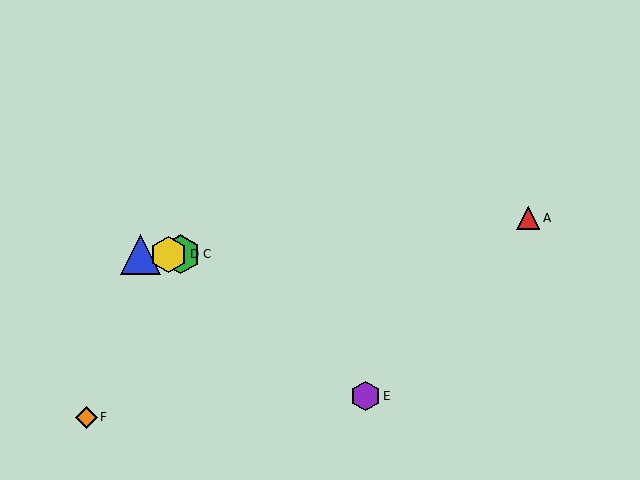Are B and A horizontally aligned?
No, B is at y≈254 and A is at y≈218.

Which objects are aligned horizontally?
Objects B, C, D are aligned horizontally.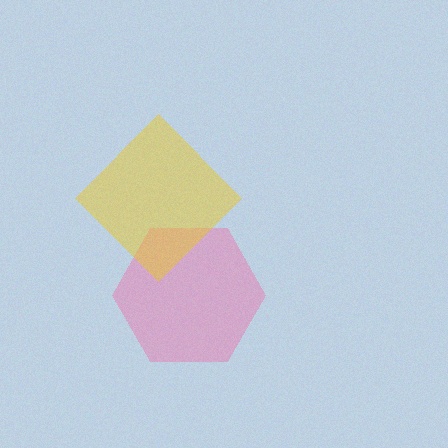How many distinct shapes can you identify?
There are 2 distinct shapes: a pink hexagon, a yellow diamond.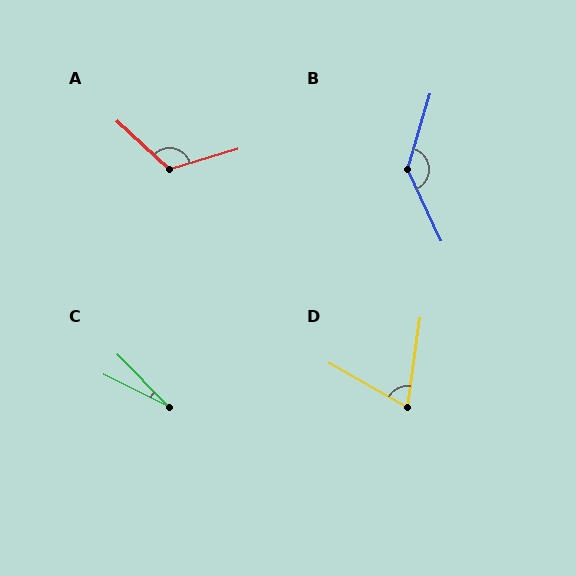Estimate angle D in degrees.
Approximately 69 degrees.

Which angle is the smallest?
C, at approximately 19 degrees.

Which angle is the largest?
B, at approximately 138 degrees.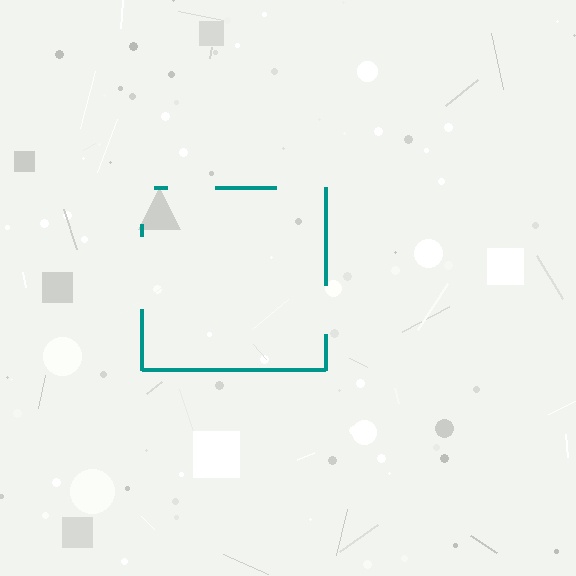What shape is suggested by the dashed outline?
The dashed outline suggests a square.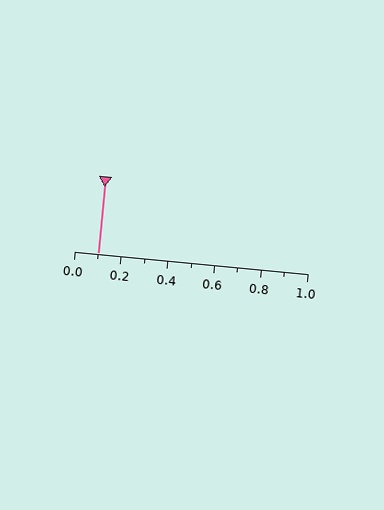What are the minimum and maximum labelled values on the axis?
The axis runs from 0.0 to 1.0.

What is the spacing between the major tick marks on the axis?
The major ticks are spaced 0.2 apart.